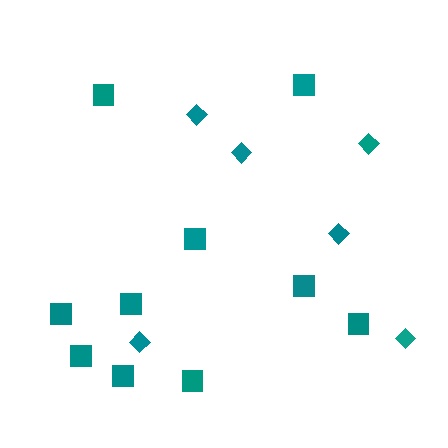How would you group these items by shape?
There are 2 groups: one group of diamonds (6) and one group of squares (10).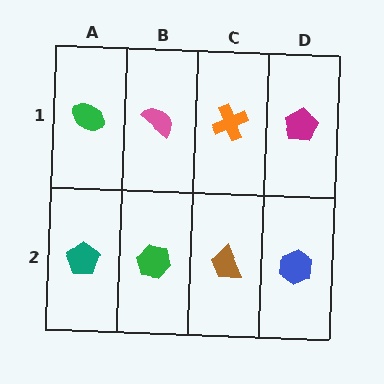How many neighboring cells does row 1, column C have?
3.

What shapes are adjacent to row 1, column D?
A blue hexagon (row 2, column D), an orange cross (row 1, column C).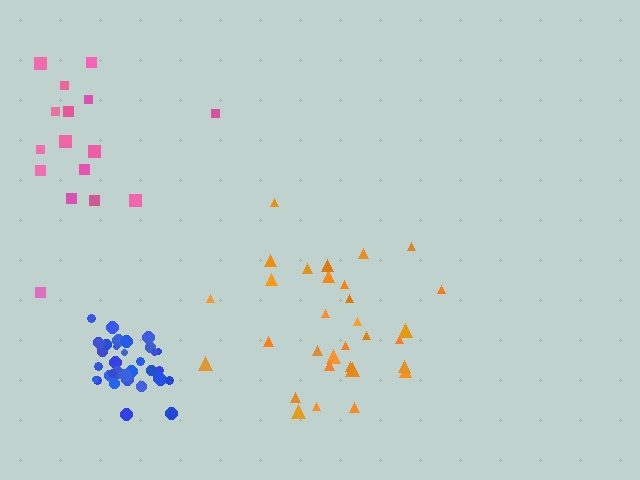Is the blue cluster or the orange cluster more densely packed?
Blue.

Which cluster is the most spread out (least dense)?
Pink.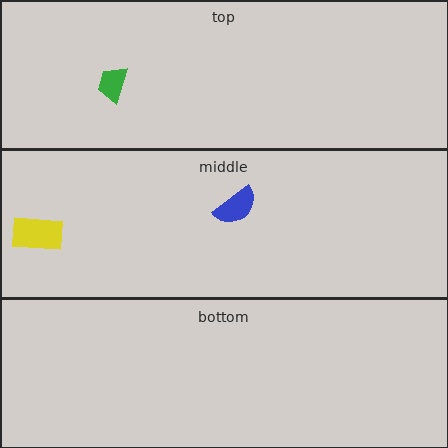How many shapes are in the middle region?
2.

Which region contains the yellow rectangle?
The middle region.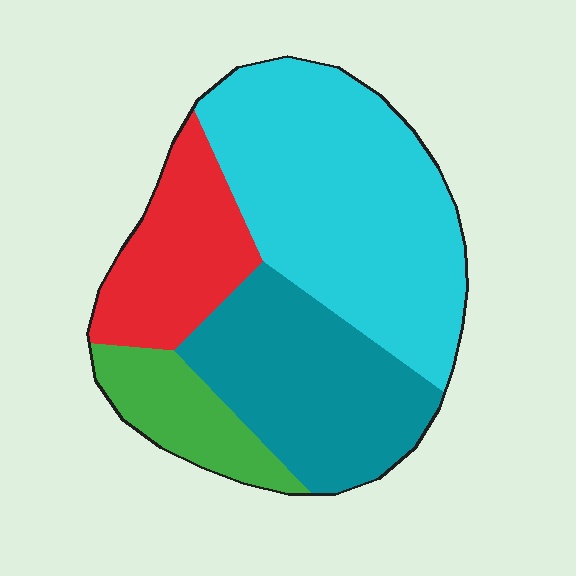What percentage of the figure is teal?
Teal covers 27% of the figure.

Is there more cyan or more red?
Cyan.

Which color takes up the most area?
Cyan, at roughly 45%.